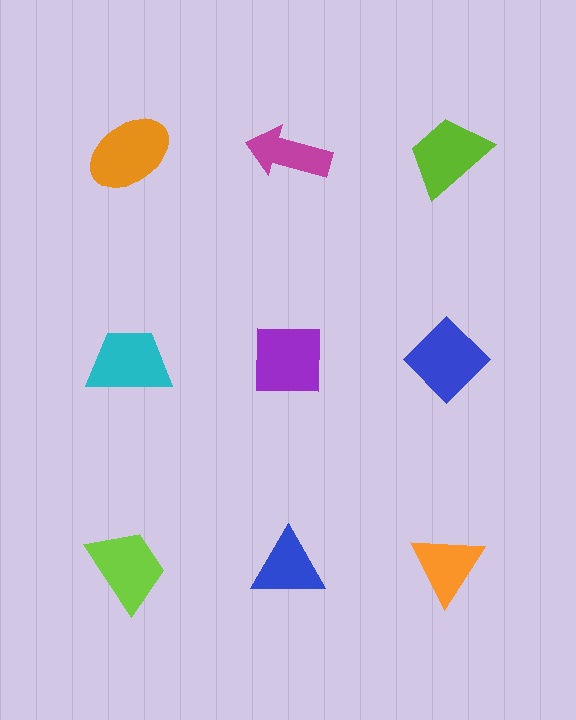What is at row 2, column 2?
A purple square.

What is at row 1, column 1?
An orange ellipse.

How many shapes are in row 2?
3 shapes.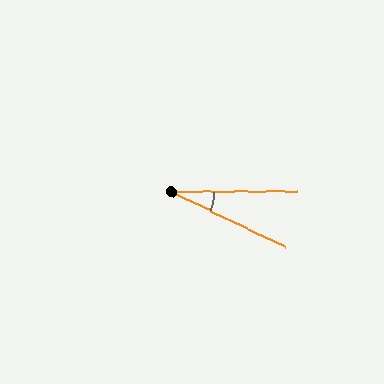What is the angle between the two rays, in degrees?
Approximately 27 degrees.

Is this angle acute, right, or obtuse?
It is acute.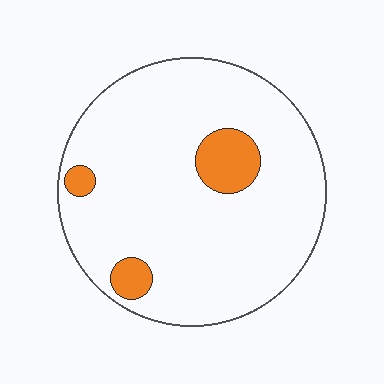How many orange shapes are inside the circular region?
3.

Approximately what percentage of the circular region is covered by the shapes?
Approximately 10%.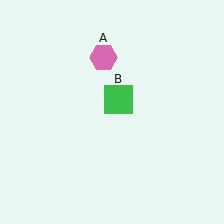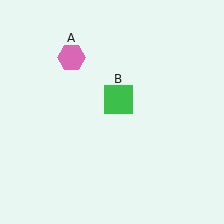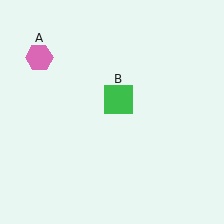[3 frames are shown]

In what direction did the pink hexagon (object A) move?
The pink hexagon (object A) moved left.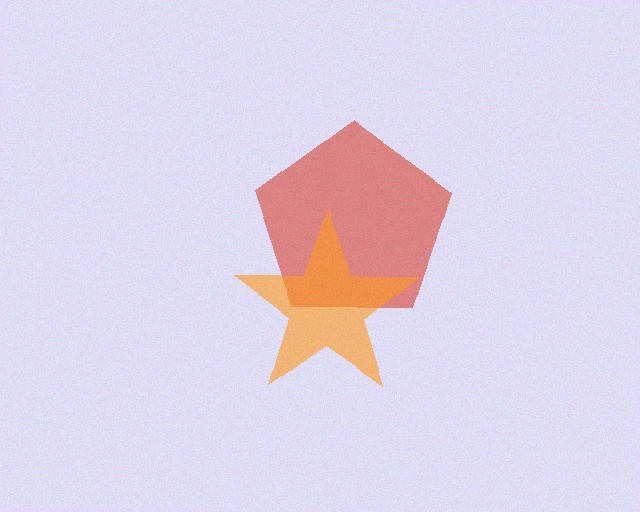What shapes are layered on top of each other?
The layered shapes are: a red pentagon, an orange star.